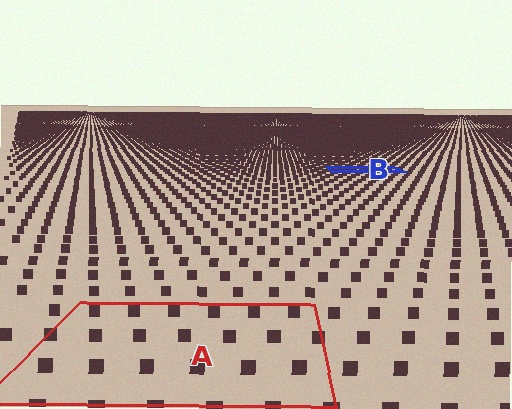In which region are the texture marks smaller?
The texture marks are smaller in region B, because it is farther away.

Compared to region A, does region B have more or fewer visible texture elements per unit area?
Region B has more texture elements per unit area — they are packed more densely because it is farther away.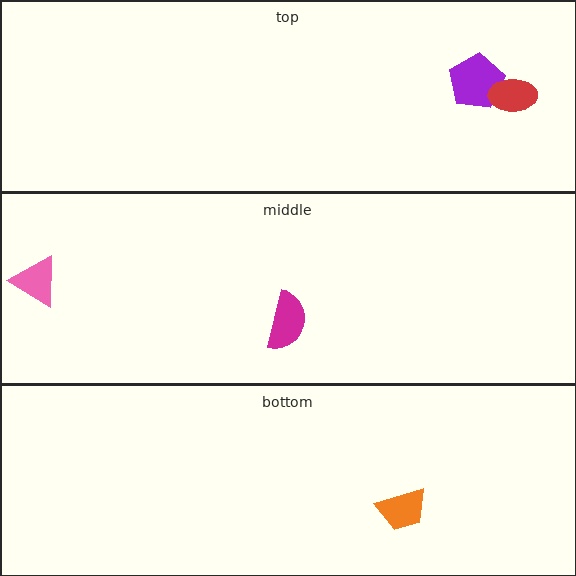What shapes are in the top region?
The purple pentagon, the red ellipse.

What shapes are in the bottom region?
The orange trapezoid.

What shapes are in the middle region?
The pink triangle, the magenta semicircle.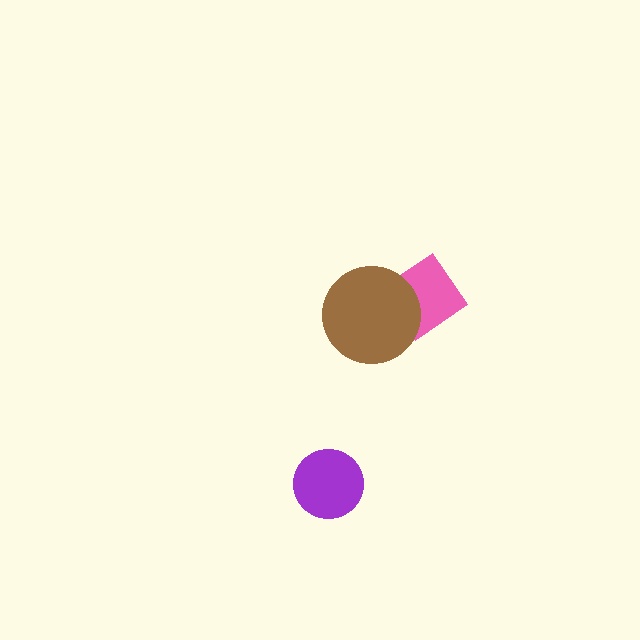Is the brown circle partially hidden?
No, no other shape covers it.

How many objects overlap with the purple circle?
0 objects overlap with the purple circle.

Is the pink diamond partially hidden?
Yes, it is partially covered by another shape.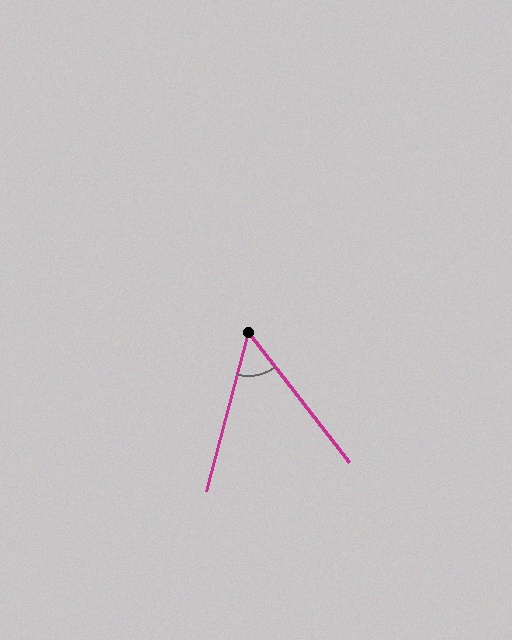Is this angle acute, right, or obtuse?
It is acute.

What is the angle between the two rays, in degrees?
Approximately 53 degrees.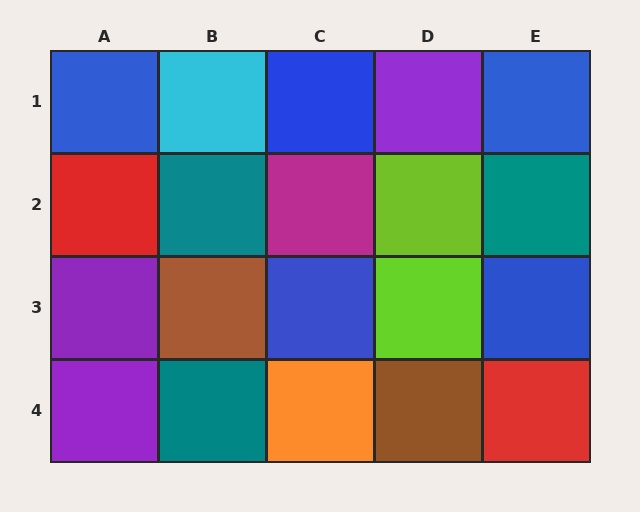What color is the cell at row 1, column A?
Blue.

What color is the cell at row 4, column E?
Red.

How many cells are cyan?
1 cell is cyan.